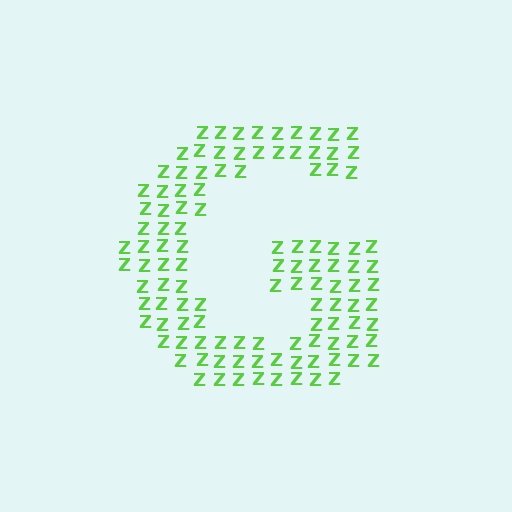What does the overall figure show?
The overall figure shows the letter G.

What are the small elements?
The small elements are letter Z's.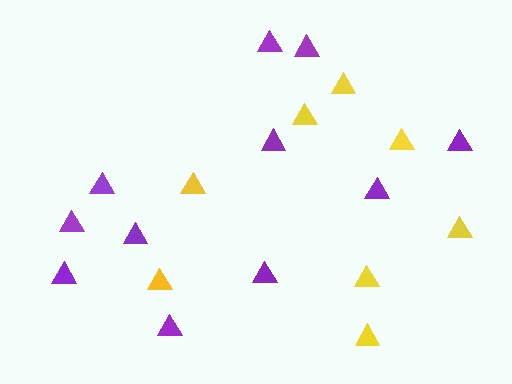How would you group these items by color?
There are 2 groups: one group of purple triangles (11) and one group of yellow triangles (8).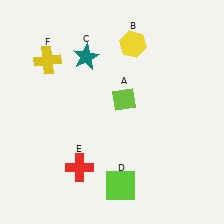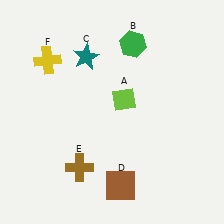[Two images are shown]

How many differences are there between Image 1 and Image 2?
There are 3 differences between the two images.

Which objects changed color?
B changed from yellow to green. D changed from lime to brown. E changed from red to brown.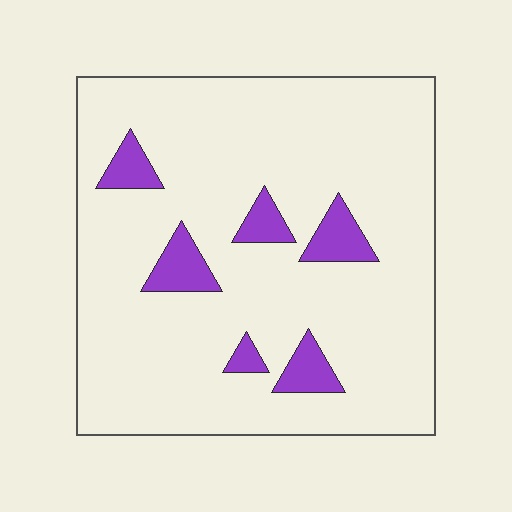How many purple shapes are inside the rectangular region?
6.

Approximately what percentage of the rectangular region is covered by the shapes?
Approximately 10%.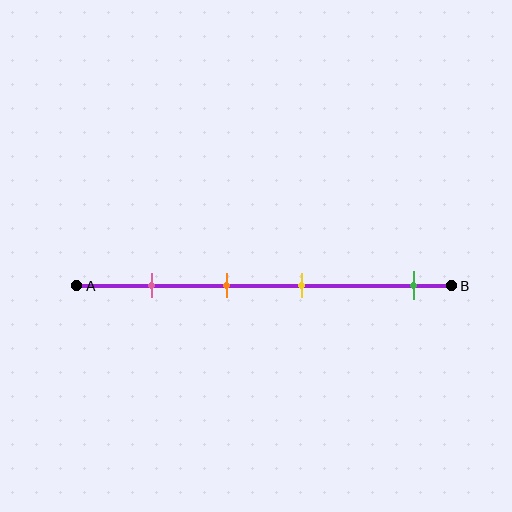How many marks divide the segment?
There are 4 marks dividing the segment.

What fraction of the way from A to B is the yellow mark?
The yellow mark is approximately 60% (0.6) of the way from A to B.